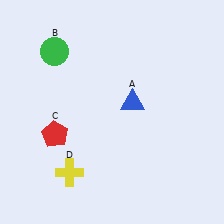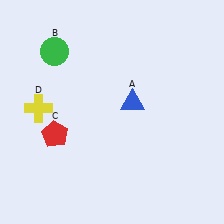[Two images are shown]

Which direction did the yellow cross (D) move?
The yellow cross (D) moved up.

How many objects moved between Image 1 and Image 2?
1 object moved between the two images.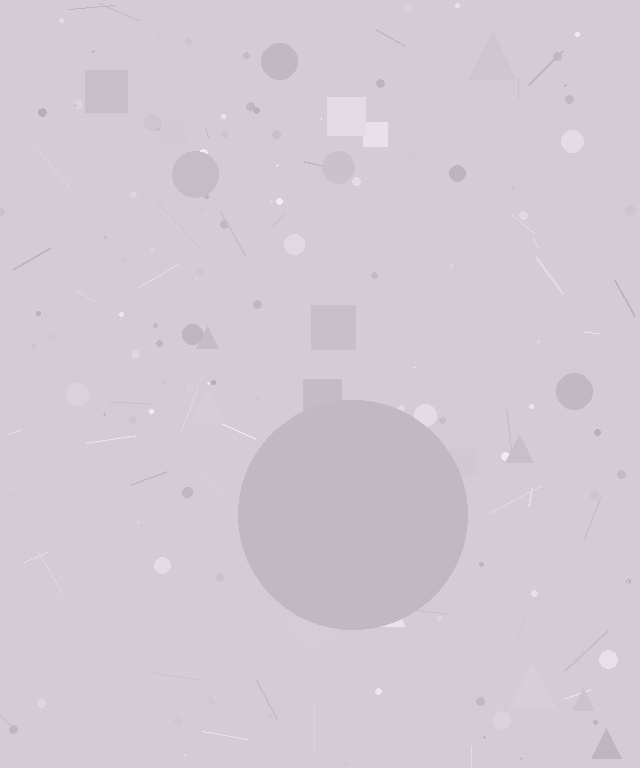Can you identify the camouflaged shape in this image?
The camouflaged shape is a circle.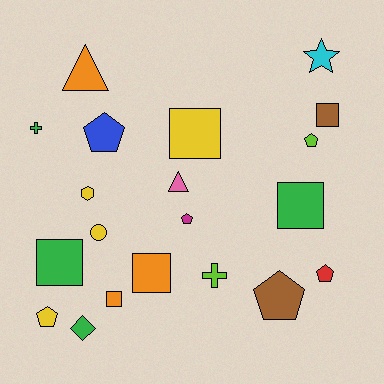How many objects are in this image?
There are 20 objects.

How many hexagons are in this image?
There is 1 hexagon.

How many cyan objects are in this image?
There is 1 cyan object.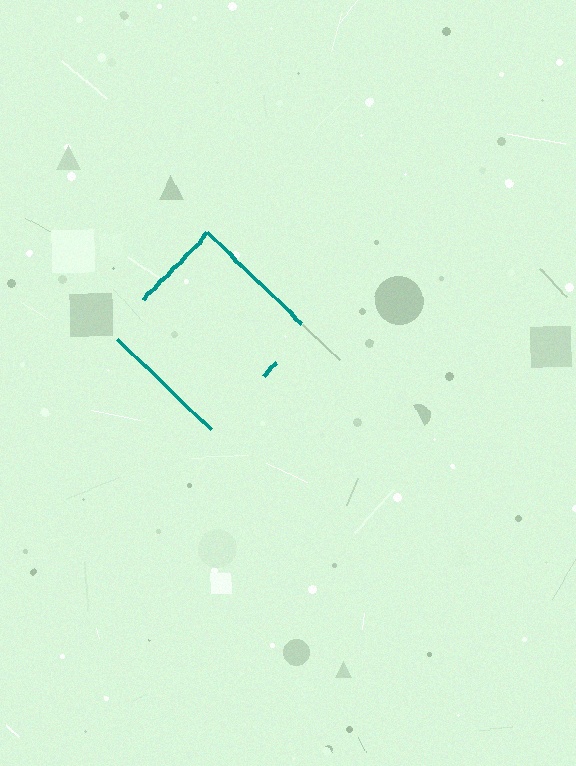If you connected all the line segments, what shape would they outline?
They would outline a diamond.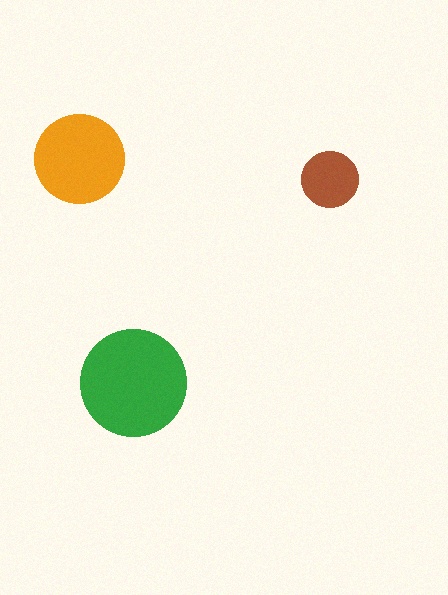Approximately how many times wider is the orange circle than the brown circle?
About 1.5 times wider.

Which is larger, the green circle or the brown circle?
The green one.